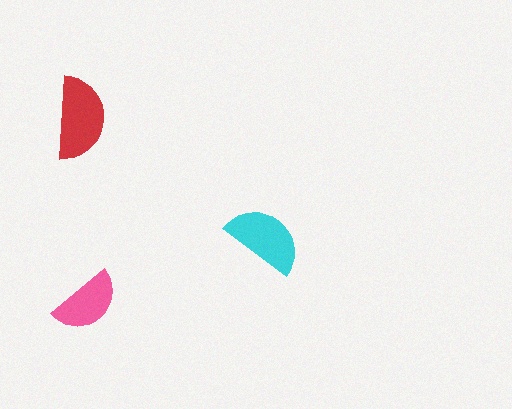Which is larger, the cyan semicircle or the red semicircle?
The red one.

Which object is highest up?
The red semicircle is topmost.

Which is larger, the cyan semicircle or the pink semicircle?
The cyan one.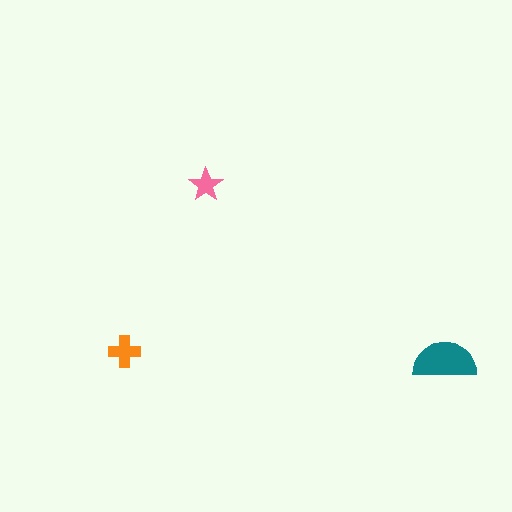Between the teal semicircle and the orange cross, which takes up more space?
The teal semicircle.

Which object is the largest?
The teal semicircle.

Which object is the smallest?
The pink star.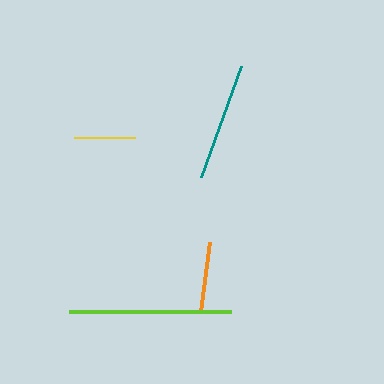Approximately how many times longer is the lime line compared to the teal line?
The lime line is approximately 1.4 times the length of the teal line.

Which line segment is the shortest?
The yellow line is the shortest at approximately 60 pixels.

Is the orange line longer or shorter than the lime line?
The lime line is longer than the orange line.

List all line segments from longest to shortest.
From longest to shortest: lime, teal, orange, yellow.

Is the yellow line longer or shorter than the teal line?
The teal line is longer than the yellow line.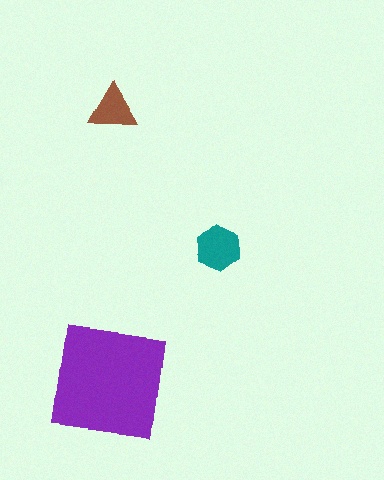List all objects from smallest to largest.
The brown triangle, the teal hexagon, the purple square.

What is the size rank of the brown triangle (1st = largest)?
3rd.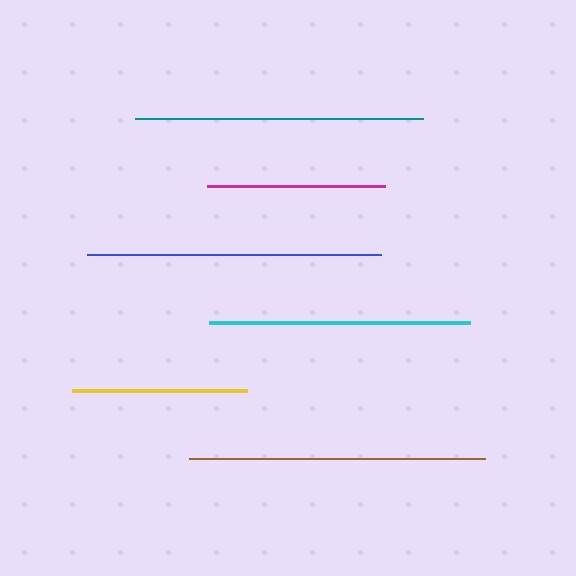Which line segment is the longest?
The brown line is the longest at approximately 296 pixels.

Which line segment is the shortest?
The yellow line is the shortest at approximately 175 pixels.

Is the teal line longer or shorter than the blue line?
The blue line is longer than the teal line.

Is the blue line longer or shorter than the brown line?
The brown line is longer than the blue line.